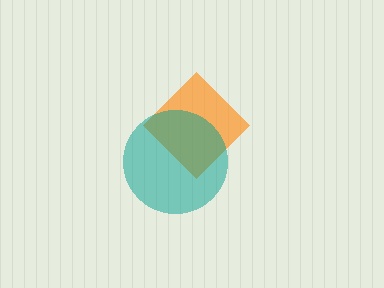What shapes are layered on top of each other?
The layered shapes are: an orange diamond, a teal circle.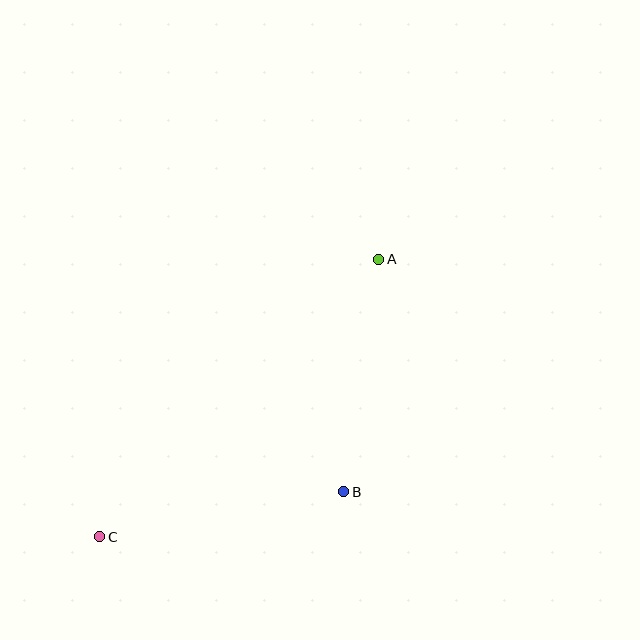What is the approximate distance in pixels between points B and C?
The distance between B and C is approximately 248 pixels.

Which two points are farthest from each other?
Points A and C are farthest from each other.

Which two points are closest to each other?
Points A and B are closest to each other.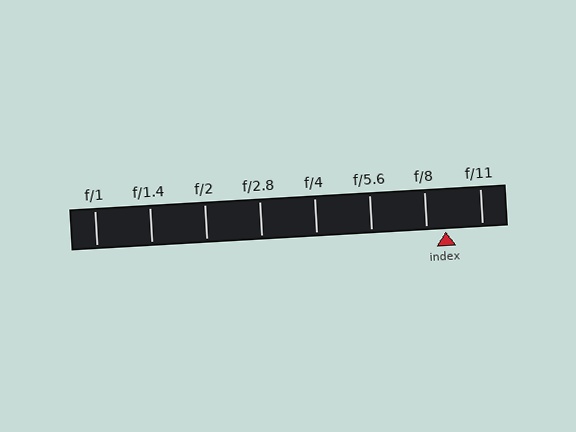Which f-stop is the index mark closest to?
The index mark is closest to f/8.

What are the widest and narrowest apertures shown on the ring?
The widest aperture shown is f/1 and the narrowest is f/11.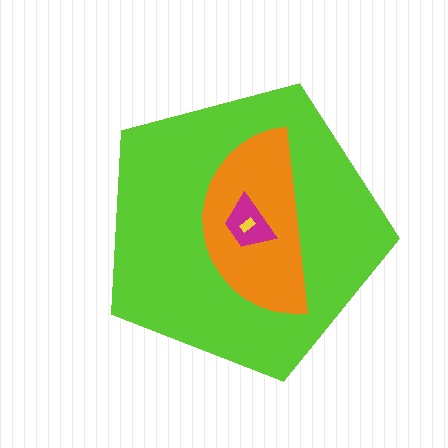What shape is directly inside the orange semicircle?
The magenta trapezoid.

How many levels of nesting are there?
4.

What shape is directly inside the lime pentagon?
The orange semicircle.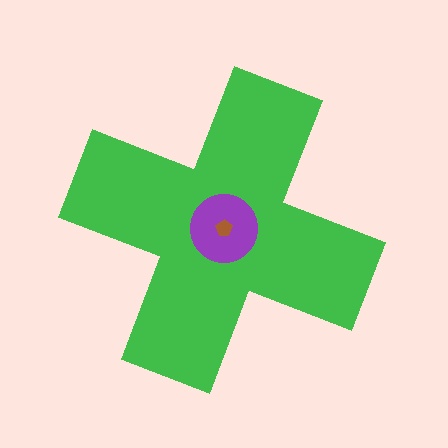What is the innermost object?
The brown pentagon.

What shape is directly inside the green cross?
The purple circle.